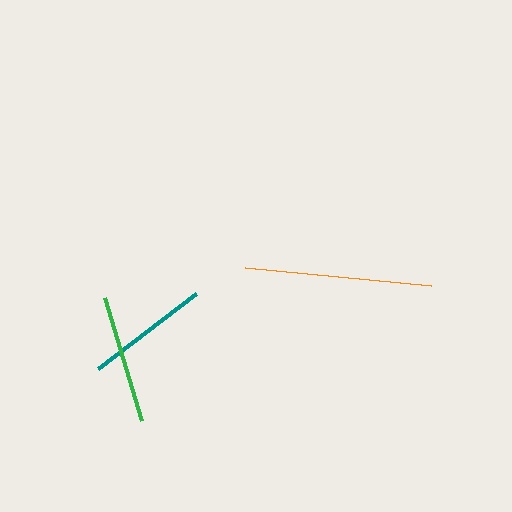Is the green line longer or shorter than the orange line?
The orange line is longer than the green line.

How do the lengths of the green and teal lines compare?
The green and teal lines are approximately the same length.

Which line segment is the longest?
The orange line is the longest at approximately 187 pixels.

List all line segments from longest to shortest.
From longest to shortest: orange, green, teal.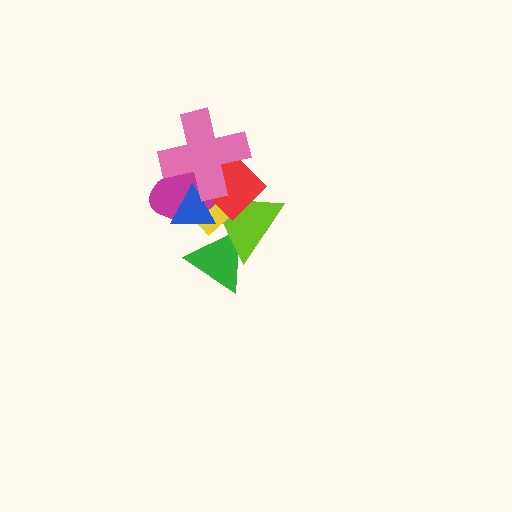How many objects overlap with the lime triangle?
5 objects overlap with the lime triangle.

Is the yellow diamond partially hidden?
Yes, it is partially covered by another shape.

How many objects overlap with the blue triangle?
5 objects overlap with the blue triangle.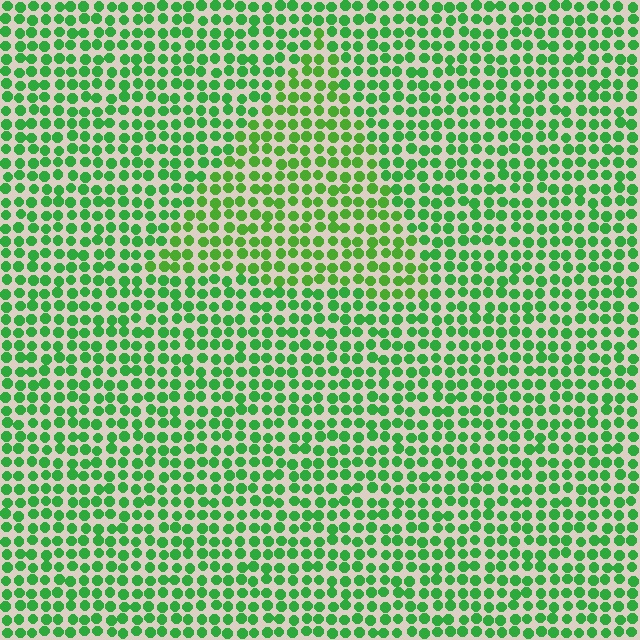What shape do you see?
I see a triangle.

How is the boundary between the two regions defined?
The boundary is defined purely by a slight shift in hue (about 21 degrees). Spacing, size, and orientation are identical on both sides.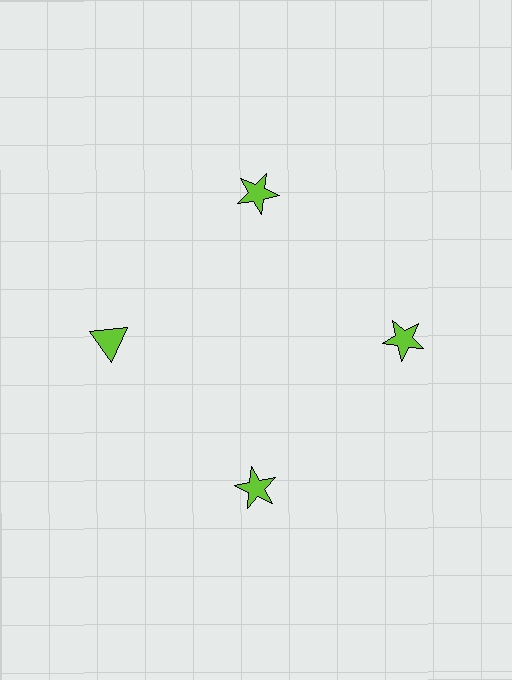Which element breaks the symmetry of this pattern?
The lime triangle at roughly the 9 o'clock position breaks the symmetry. All other shapes are lime stars.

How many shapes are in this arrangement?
There are 4 shapes arranged in a ring pattern.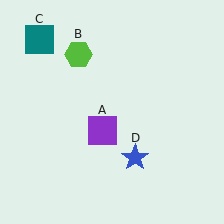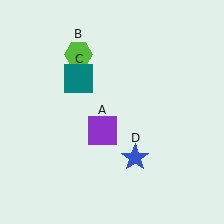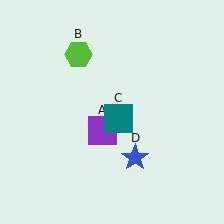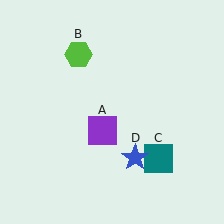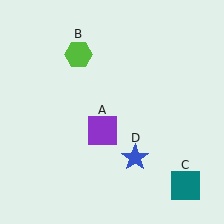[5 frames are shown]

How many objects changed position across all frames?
1 object changed position: teal square (object C).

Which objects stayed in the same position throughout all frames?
Purple square (object A) and lime hexagon (object B) and blue star (object D) remained stationary.